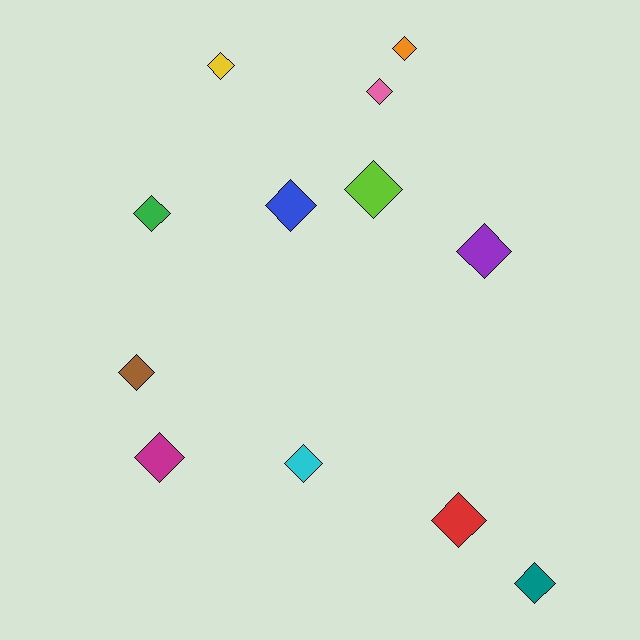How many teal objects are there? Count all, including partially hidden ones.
There is 1 teal object.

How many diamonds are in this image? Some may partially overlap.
There are 12 diamonds.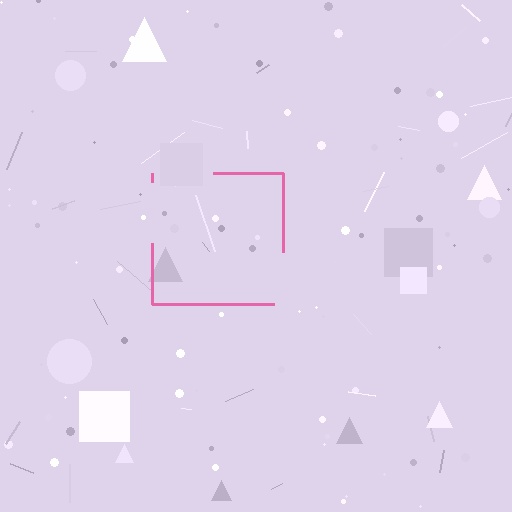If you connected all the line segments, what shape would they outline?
They would outline a square.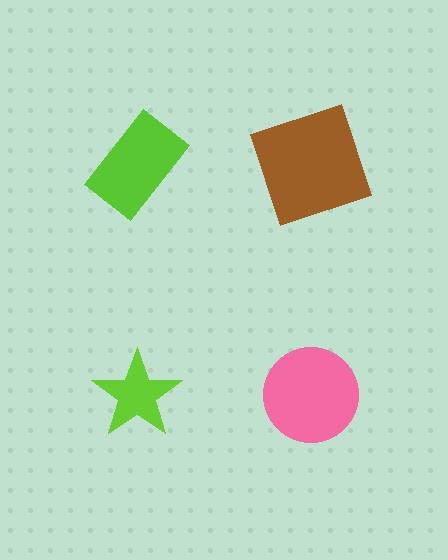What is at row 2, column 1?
A lime star.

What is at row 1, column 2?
A brown square.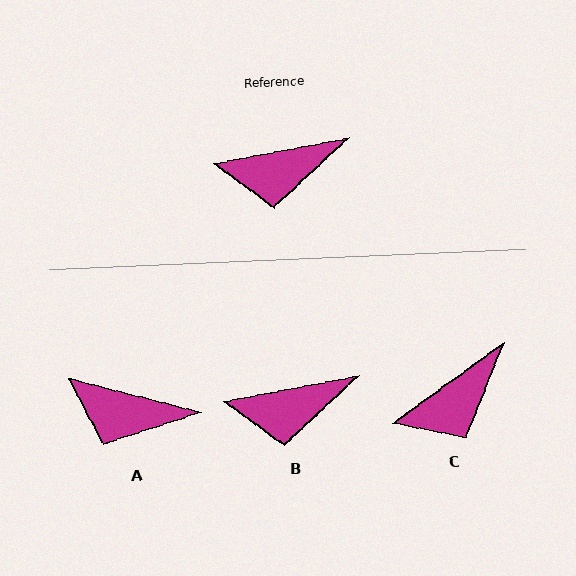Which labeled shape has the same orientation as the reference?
B.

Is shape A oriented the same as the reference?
No, it is off by about 25 degrees.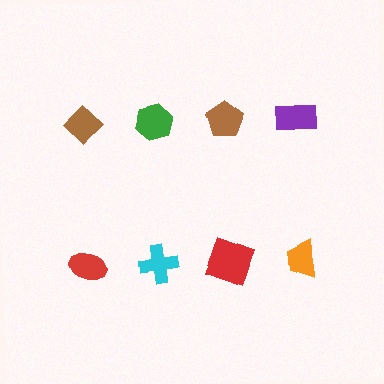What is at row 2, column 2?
A cyan cross.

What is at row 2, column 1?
A red ellipse.